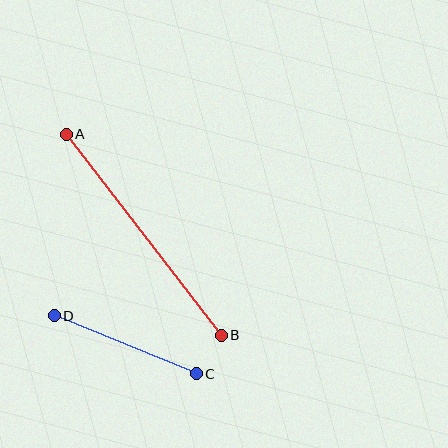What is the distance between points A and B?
The distance is approximately 254 pixels.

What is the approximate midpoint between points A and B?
The midpoint is at approximately (144, 235) pixels.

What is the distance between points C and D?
The distance is approximately 153 pixels.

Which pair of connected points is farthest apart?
Points A and B are farthest apart.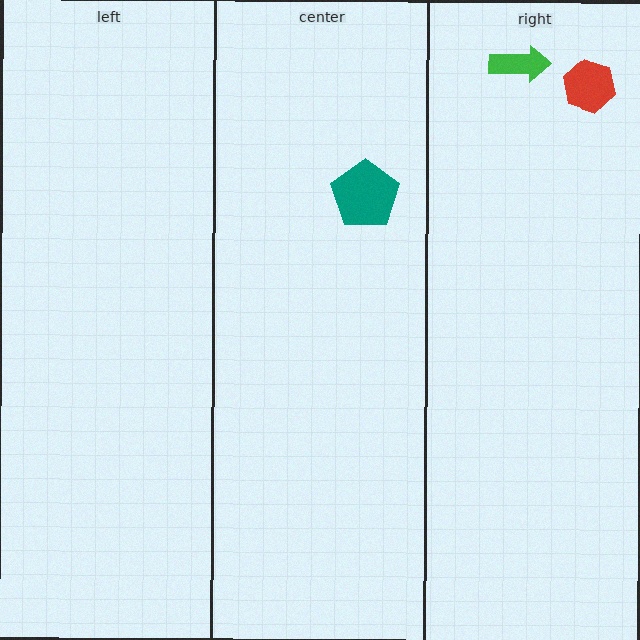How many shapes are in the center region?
1.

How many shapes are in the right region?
2.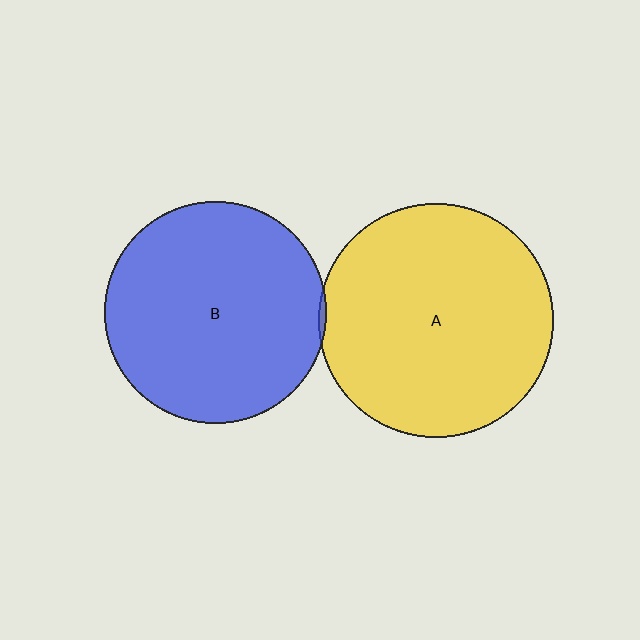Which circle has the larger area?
Circle A (yellow).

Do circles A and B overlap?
Yes.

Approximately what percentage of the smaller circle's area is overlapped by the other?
Approximately 5%.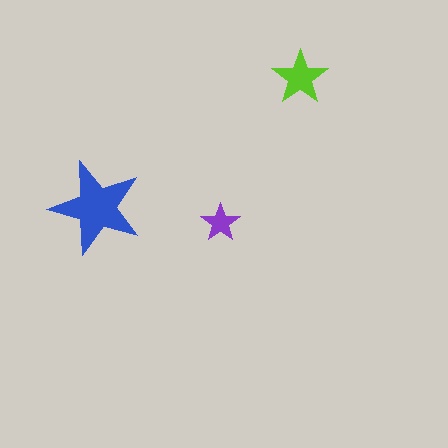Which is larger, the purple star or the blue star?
The blue one.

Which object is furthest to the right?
The lime star is rightmost.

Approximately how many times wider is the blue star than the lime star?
About 1.5 times wider.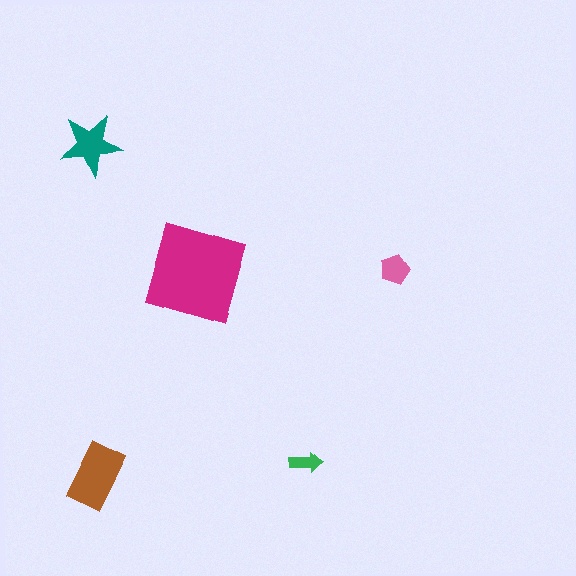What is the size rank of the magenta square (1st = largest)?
1st.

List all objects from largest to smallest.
The magenta square, the brown rectangle, the teal star, the pink pentagon, the green arrow.